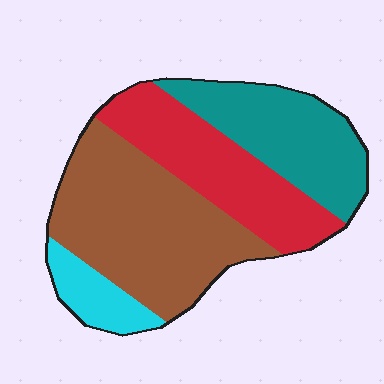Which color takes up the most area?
Brown, at roughly 40%.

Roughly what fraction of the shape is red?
Red takes up between a quarter and a half of the shape.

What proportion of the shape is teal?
Teal covers 25% of the shape.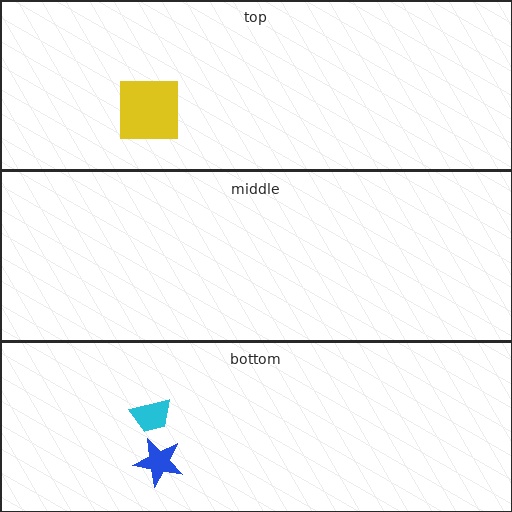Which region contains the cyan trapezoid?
The bottom region.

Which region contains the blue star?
The bottom region.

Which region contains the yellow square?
The top region.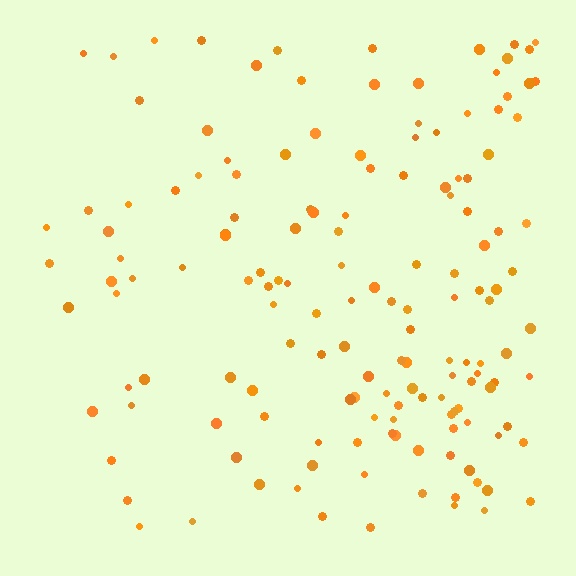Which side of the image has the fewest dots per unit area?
The left.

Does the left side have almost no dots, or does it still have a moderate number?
Still a moderate number, just noticeably fewer than the right.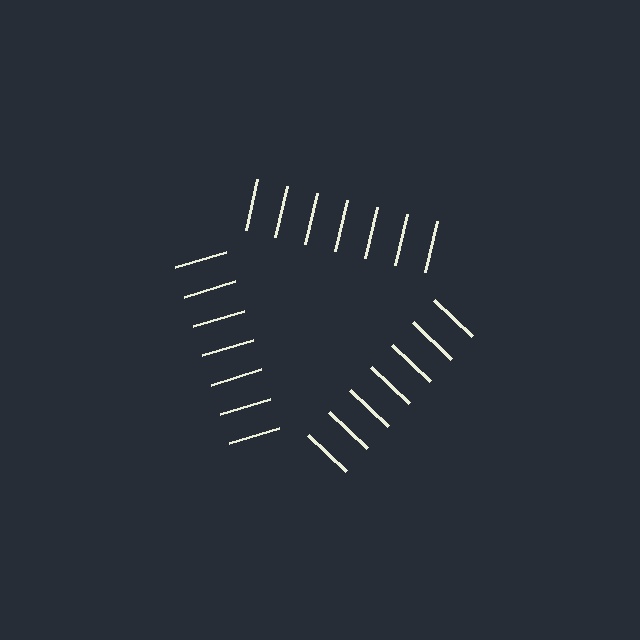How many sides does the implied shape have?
3 sides — the line-ends trace a triangle.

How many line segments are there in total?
21 — 7 along each of the 3 edges.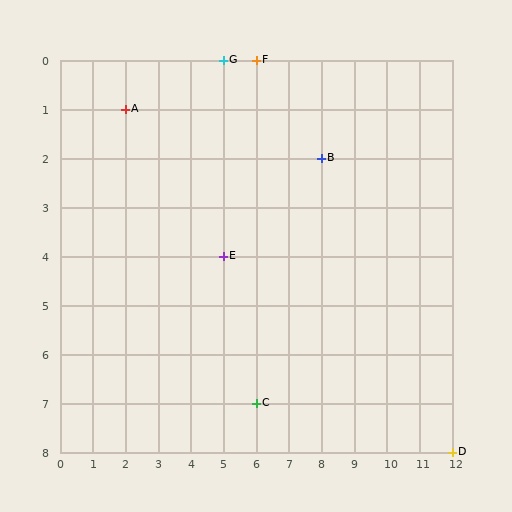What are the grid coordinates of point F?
Point F is at grid coordinates (6, 0).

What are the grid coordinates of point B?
Point B is at grid coordinates (8, 2).